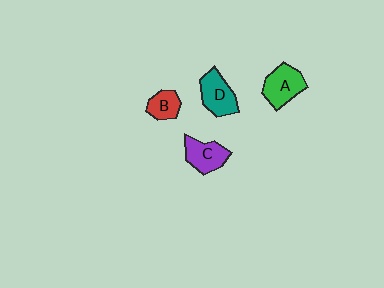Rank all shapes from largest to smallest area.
From largest to smallest: A (green), D (teal), C (purple), B (red).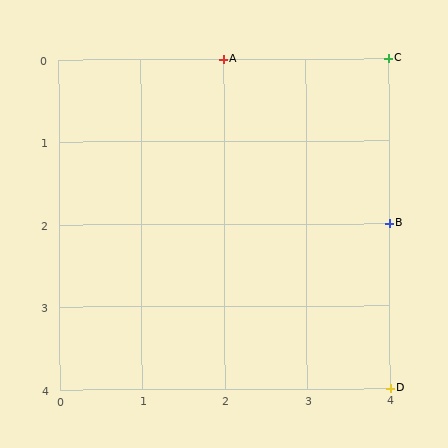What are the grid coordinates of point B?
Point B is at grid coordinates (4, 2).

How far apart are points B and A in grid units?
Points B and A are 2 columns and 2 rows apart (about 2.8 grid units diagonally).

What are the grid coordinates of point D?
Point D is at grid coordinates (4, 4).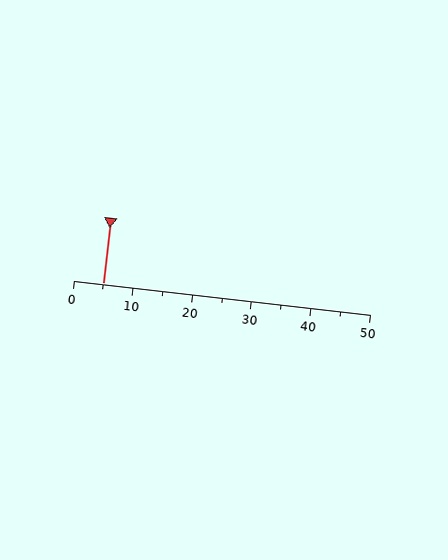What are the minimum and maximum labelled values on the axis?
The axis runs from 0 to 50.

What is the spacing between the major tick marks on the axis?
The major ticks are spaced 10 apart.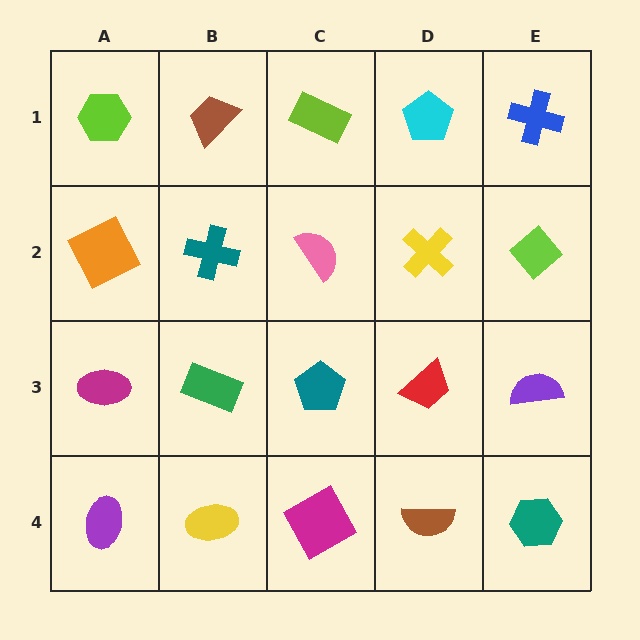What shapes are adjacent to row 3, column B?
A teal cross (row 2, column B), a yellow ellipse (row 4, column B), a magenta ellipse (row 3, column A), a teal pentagon (row 3, column C).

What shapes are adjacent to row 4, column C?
A teal pentagon (row 3, column C), a yellow ellipse (row 4, column B), a brown semicircle (row 4, column D).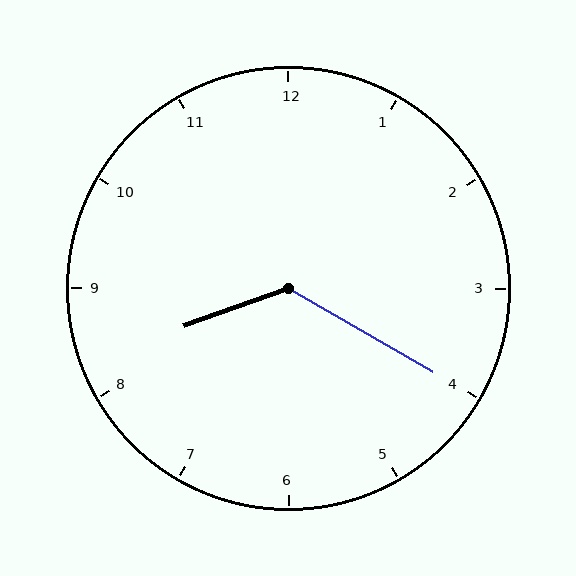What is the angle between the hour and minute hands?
Approximately 130 degrees.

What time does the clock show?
8:20.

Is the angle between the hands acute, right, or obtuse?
It is obtuse.